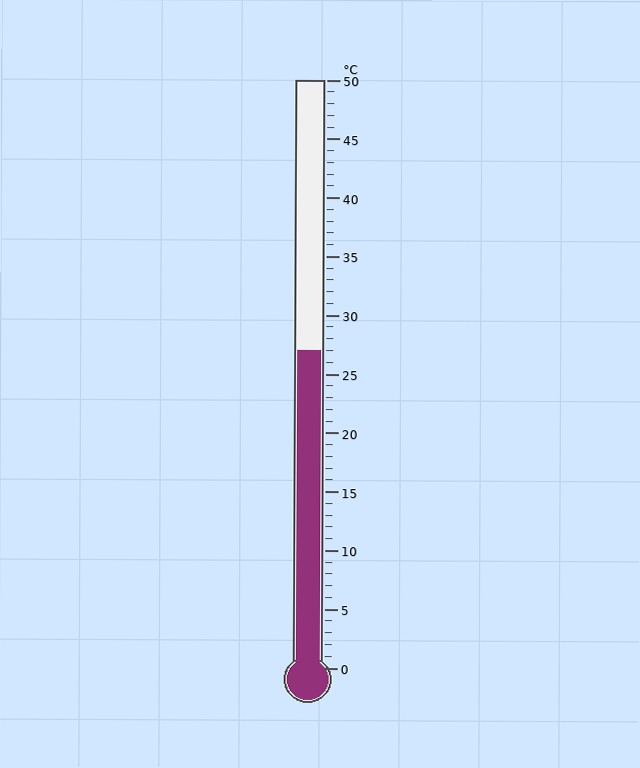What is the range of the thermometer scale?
The thermometer scale ranges from 0°C to 50°C.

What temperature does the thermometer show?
The thermometer shows approximately 27°C.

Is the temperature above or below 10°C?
The temperature is above 10°C.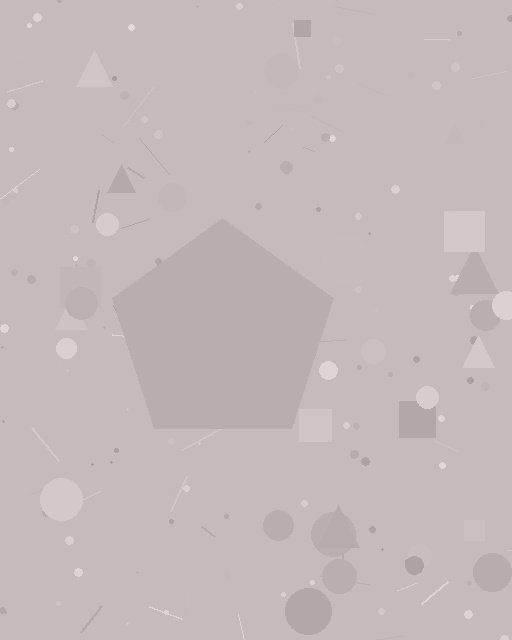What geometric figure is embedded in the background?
A pentagon is embedded in the background.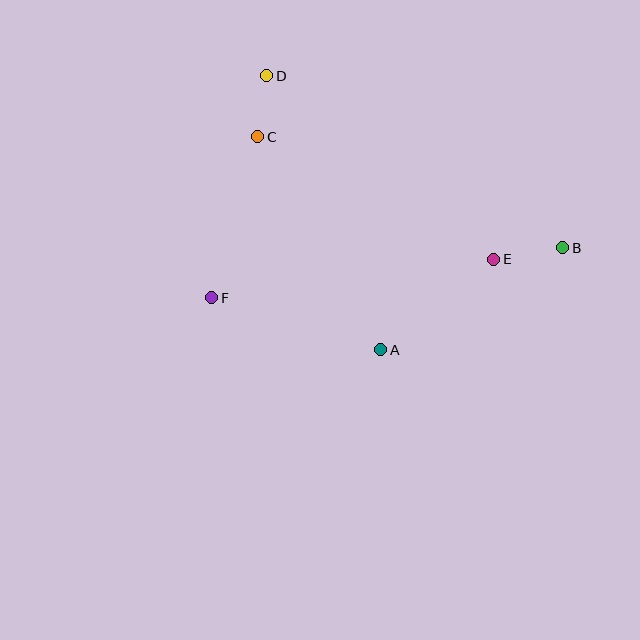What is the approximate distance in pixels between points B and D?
The distance between B and D is approximately 342 pixels.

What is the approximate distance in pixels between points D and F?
The distance between D and F is approximately 229 pixels.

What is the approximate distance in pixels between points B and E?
The distance between B and E is approximately 70 pixels.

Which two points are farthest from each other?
Points B and F are farthest from each other.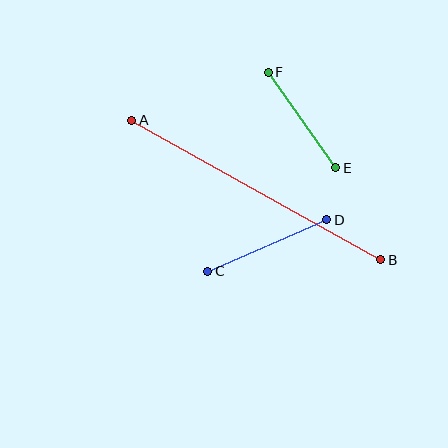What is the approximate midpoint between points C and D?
The midpoint is at approximately (267, 245) pixels.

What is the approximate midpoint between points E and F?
The midpoint is at approximately (302, 120) pixels.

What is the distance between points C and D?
The distance is approximately 130 pixels.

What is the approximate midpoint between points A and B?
The midpoint is at approximately (256, 190) pixels.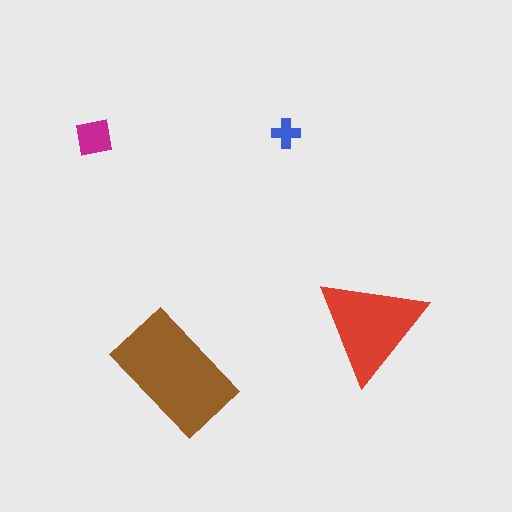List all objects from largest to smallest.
The brown rectangle, the red triangle, the magenta square, the blue cross.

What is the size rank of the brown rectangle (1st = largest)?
1st.